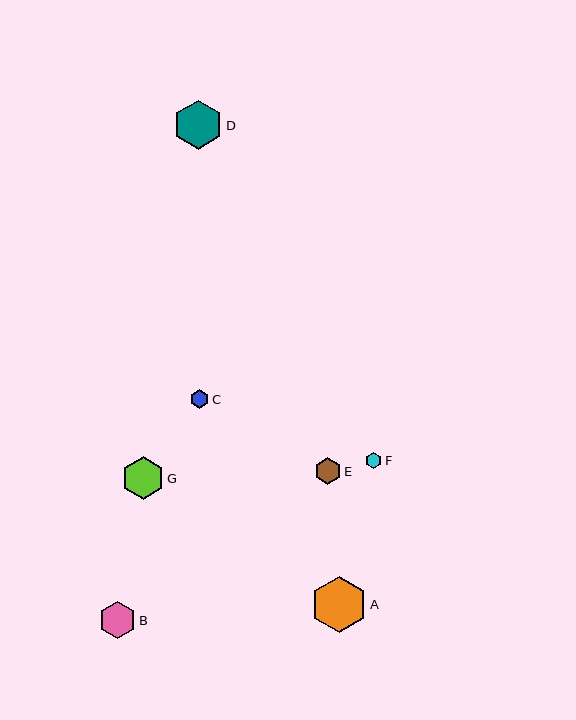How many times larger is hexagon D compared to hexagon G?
Hexagon D is approximately 1.1 times the size of hexagon G.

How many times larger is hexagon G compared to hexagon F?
Hexagon G is approximately 2.7 times the size of hexagon F.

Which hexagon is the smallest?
Hexagon F is the smallest with a size of approximately 16 pixels.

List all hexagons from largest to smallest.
From largest to smallest: A, D, G, B, E, C, F.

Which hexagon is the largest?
Hexagon A is the largest with a size of approximately 56 pixels.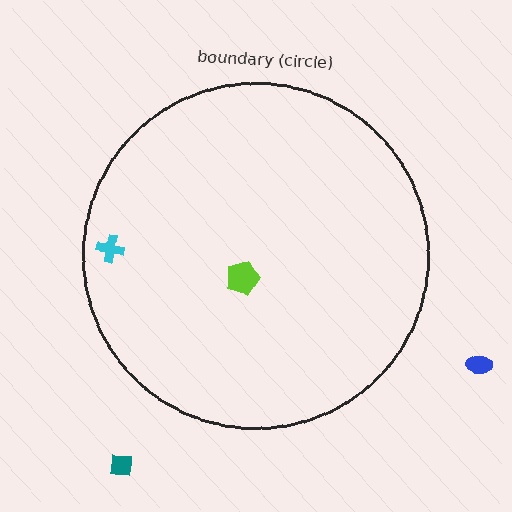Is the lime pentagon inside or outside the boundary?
Inside.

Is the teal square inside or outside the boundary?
Outside.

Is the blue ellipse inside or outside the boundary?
Outside.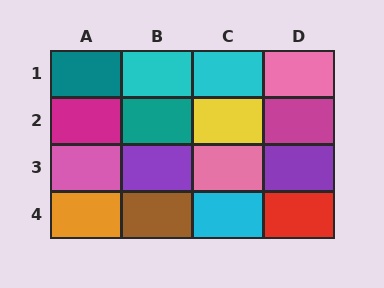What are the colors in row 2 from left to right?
Magenta, teal, yellow, magenta.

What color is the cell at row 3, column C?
Pink.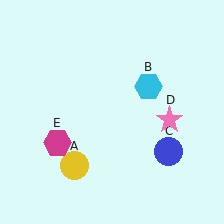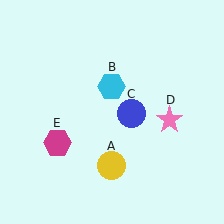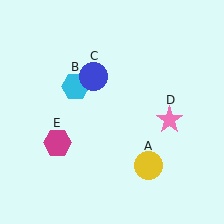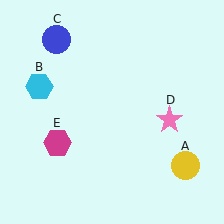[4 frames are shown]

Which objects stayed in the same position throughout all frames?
Pink star (object D) and magenta hexagon (object E) remained stationary.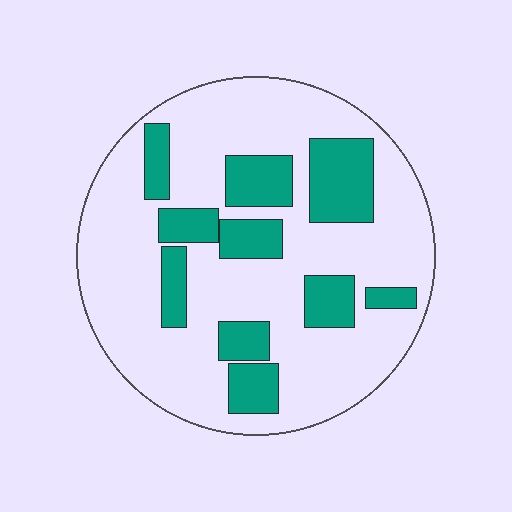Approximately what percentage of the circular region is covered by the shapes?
Approximately 25%.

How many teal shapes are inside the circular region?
10.